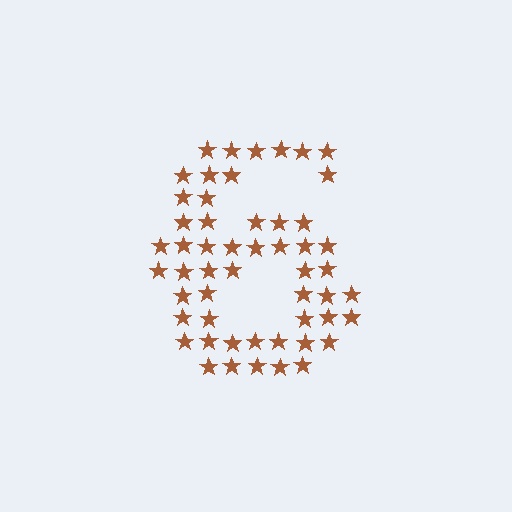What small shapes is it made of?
It is made of small stars.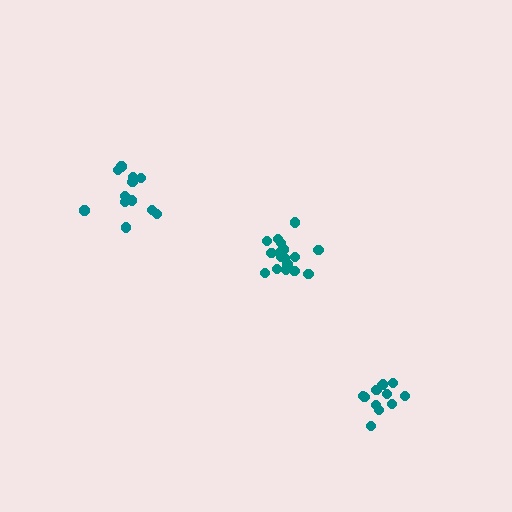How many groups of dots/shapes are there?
There are 3 groups.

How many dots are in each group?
Group 1: 12 dots, Group 2: 12 dots, Group 3: 17 dots (41 total).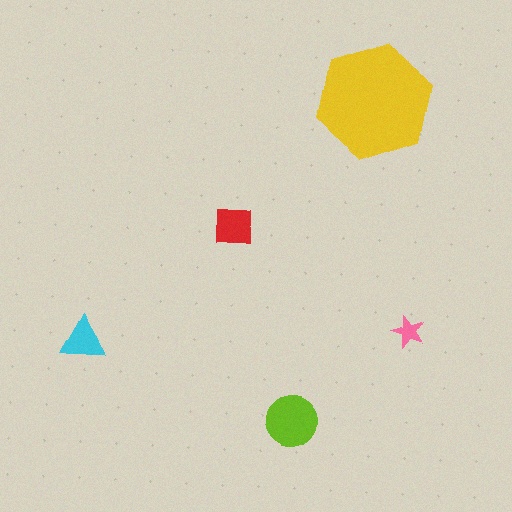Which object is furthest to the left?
The cyan triangle is leftmost.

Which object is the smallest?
The pink star.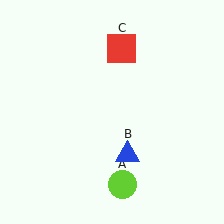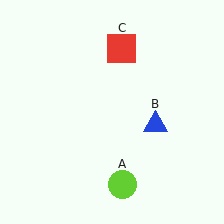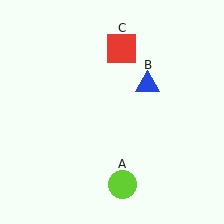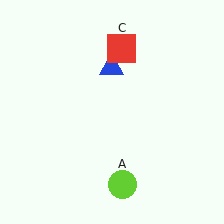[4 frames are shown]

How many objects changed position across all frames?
1 object changed position: blue triangle (object B).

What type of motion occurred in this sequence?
The blue triangle (object B) rotated counterclockwise around the center of the scene.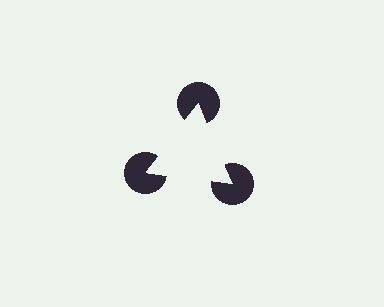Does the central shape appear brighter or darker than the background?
It typically appears slightly brighter than the background, even though no actual brightness change is drawn.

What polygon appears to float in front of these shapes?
An illusory triangle — its edges are inferred from the aligned wedge cuts in the pac-man discs, not physically drawn.